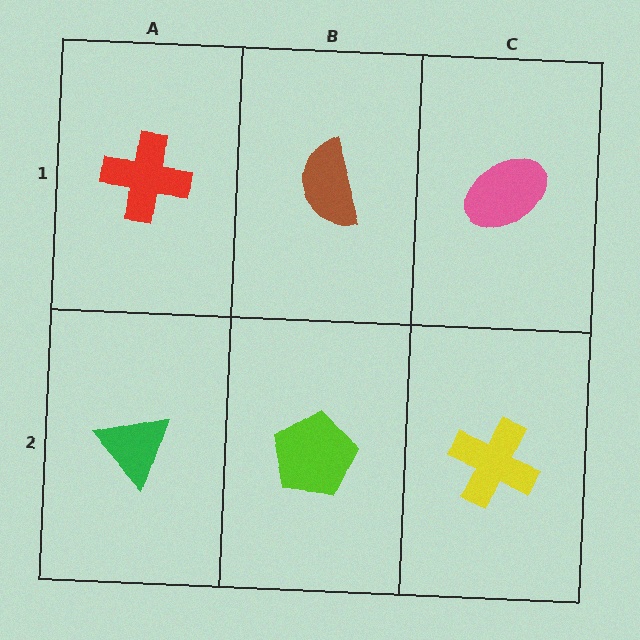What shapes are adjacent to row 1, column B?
A lime pentagon (row 2, column B), a red cross (row 1, column A), a pink ellipse (row 1, column C).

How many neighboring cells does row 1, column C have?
2.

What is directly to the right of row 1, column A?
A brown semicircle.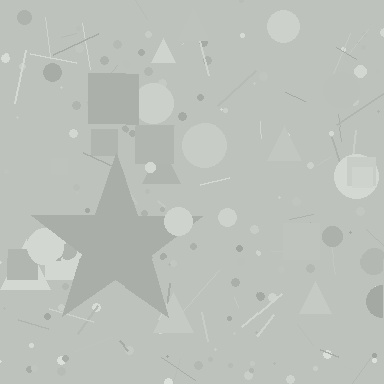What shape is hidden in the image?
A star is hidden in the image.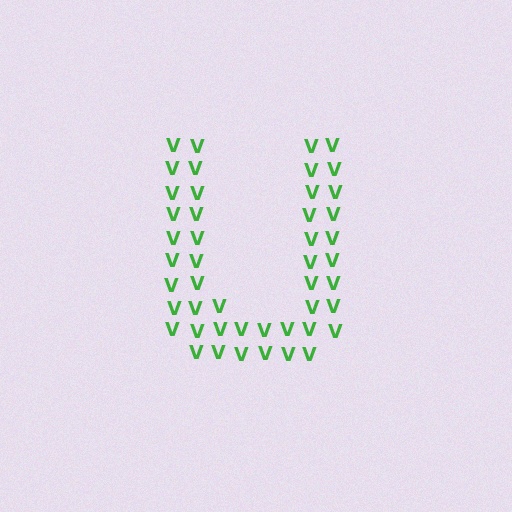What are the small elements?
The small elements are letter V's.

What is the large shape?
The large shape is the letter U.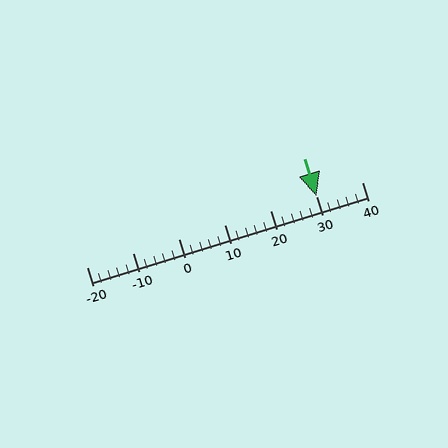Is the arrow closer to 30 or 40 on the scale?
The arrow is closer to 30.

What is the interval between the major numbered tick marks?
The major tick marks are spaced 10 units apart.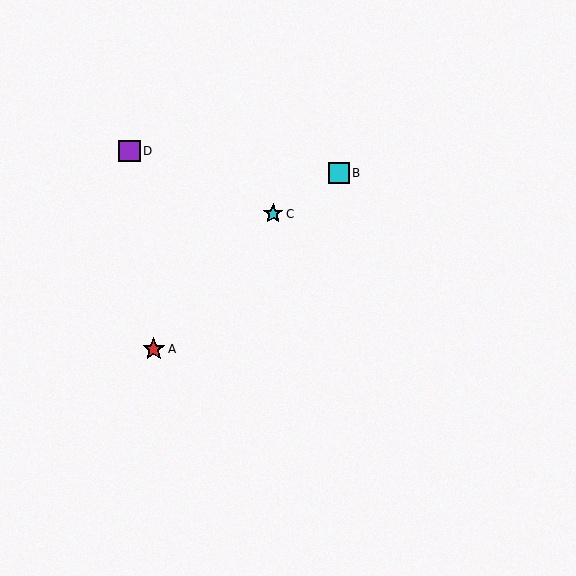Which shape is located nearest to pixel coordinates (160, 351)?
The red star (labeled A) at (154, 349) is nearest to that location.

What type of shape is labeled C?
Shape C is a cyan star.